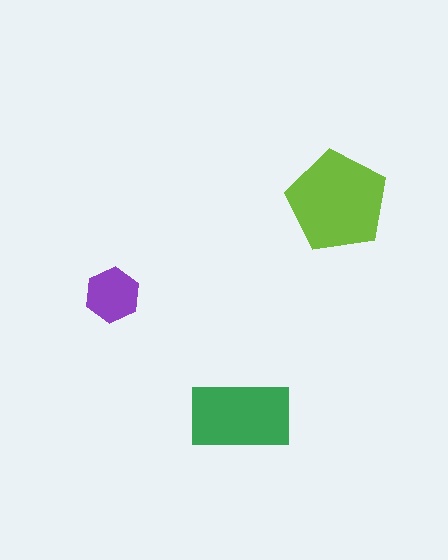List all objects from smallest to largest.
The purple hexagon, the green rectangle, the lime pentagon.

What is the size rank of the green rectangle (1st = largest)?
2nd.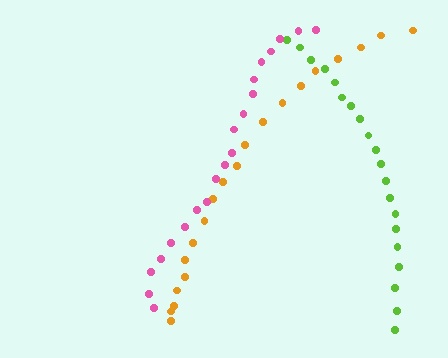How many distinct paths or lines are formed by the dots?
There are 3 distinct paths.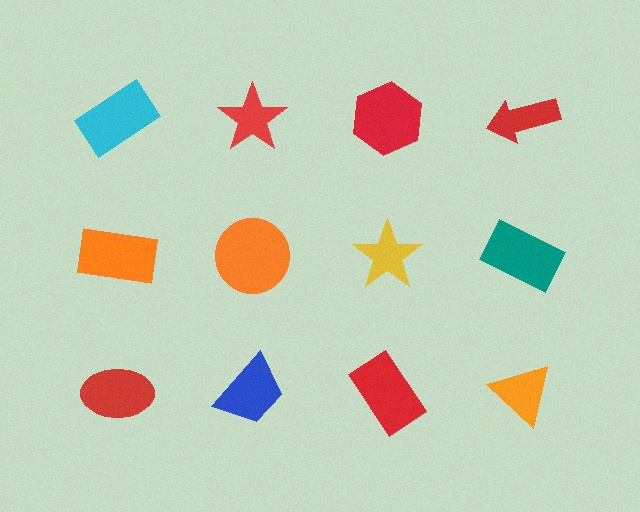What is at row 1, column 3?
A red hexagon.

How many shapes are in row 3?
4 shapes.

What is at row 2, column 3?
A yellow star.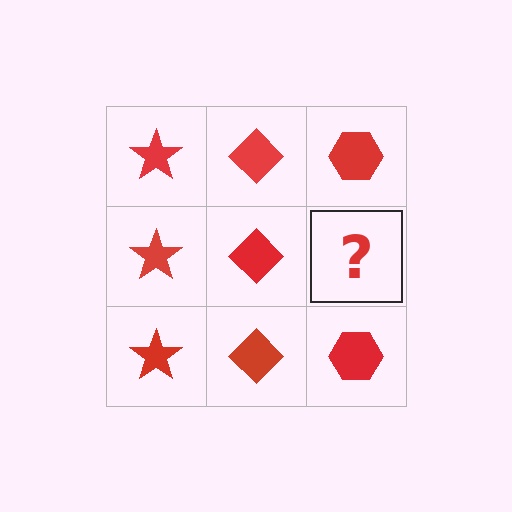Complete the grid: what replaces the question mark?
The question mark should be replaced with a red hexagon.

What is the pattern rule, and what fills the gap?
The rule is that each column has a consistent shape. The gap should be filled with a red hexagon.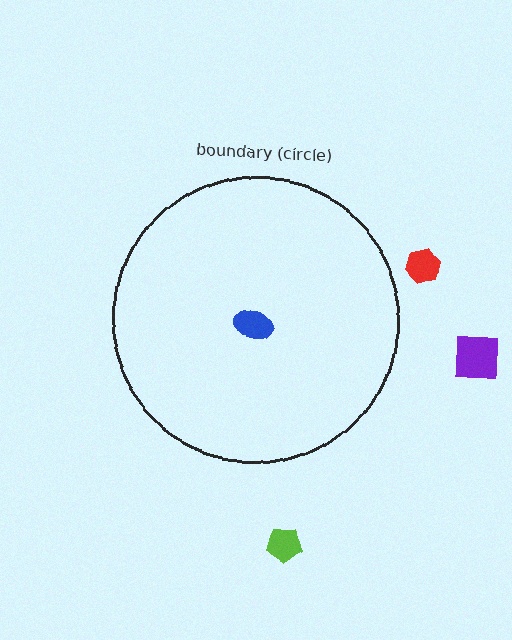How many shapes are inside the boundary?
1 inside, 3 outside.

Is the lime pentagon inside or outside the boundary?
Outside.